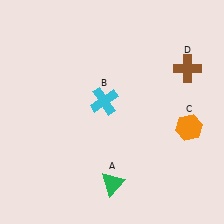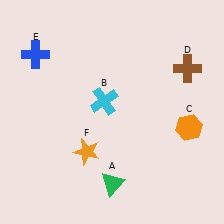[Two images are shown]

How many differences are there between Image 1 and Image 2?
There are 2 differences between the two images.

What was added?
A blue cross (E), an orange star (F) were added in Image 2.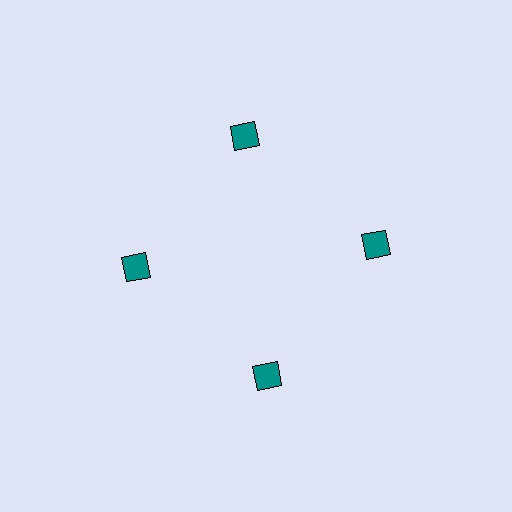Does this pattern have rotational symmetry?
Yes, this pattern has 4-fold rotational symmetry. It looks the same after rotating 90 degrees around the center.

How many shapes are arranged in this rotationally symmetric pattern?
There are 4 shapes, arranged in 4 groups of 1.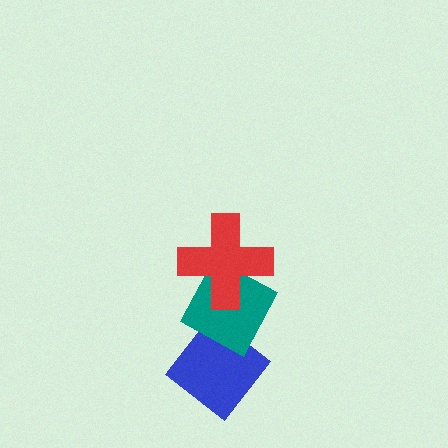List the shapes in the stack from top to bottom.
From top to bottom: the red cross, the teal diamond, the blue diamond.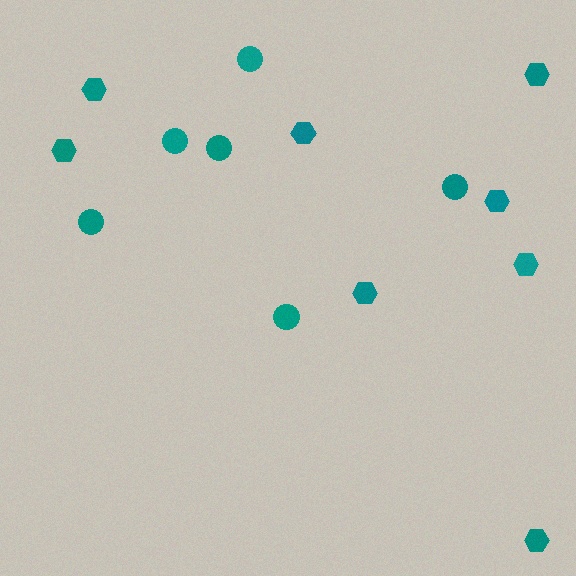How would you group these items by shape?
There are 2 groups: one group of circles (6) and one group of hexagons (8).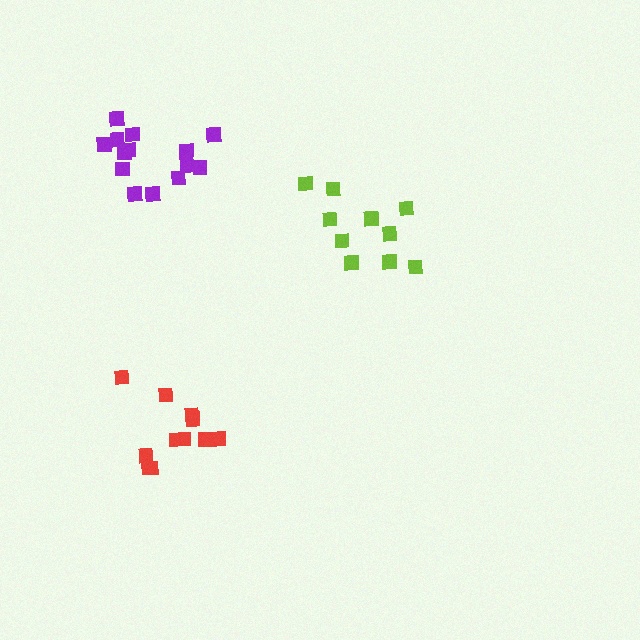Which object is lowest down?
The red cluster is bottommost.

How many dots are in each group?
Group 1: 10 dots, Group 2: 11 dots, Group 3: 14 dots (35 total).